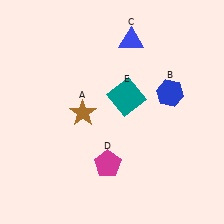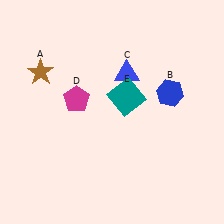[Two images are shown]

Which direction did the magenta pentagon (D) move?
The magenta pentagon (D) moved up.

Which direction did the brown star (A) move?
The brown star (A) moved left.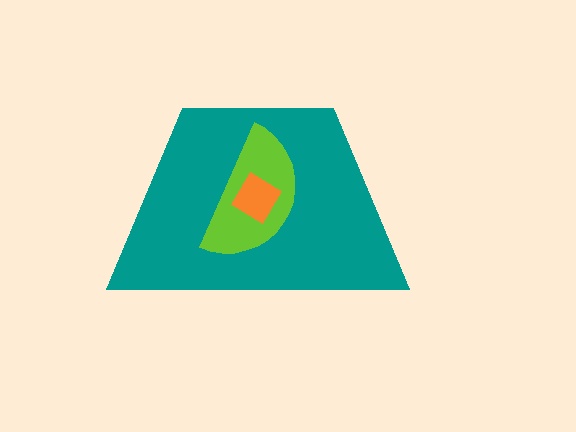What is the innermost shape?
The orange diamond.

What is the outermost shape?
The teal trapezoid.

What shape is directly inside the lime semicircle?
The orange diamond.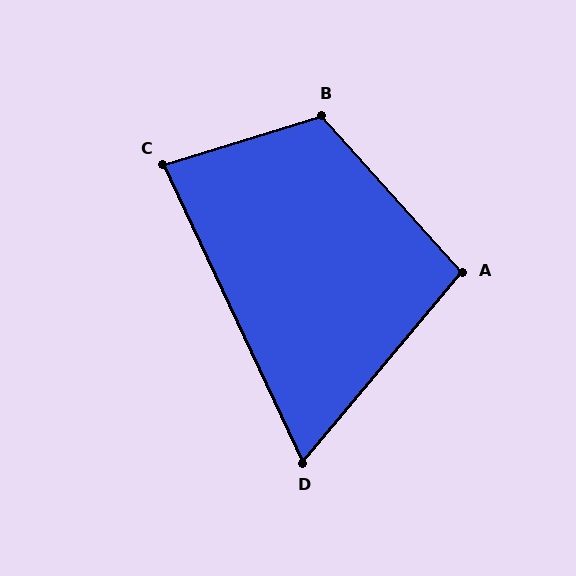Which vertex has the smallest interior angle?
D, at approximately 65 degrees.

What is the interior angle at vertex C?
Approximately 82 degrees (acute).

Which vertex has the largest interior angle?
B, at approximately 115 degrees.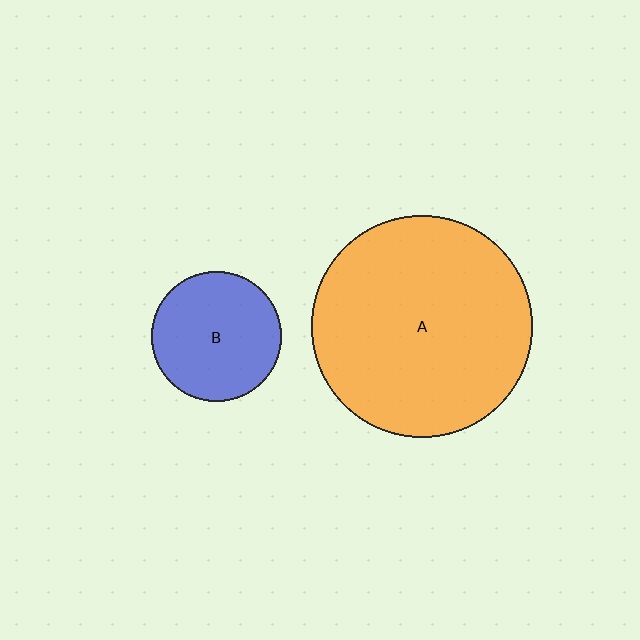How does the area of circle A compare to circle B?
Approximately 2.9 times.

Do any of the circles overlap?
No, none of the circles overlap.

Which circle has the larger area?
Circle A (orange).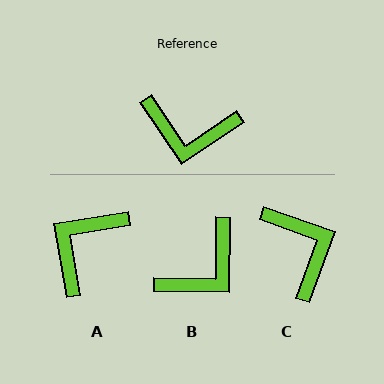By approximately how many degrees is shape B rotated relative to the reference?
Approximately 55 degrees counter-clockwise.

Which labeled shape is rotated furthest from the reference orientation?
C, about 126 degrees away.